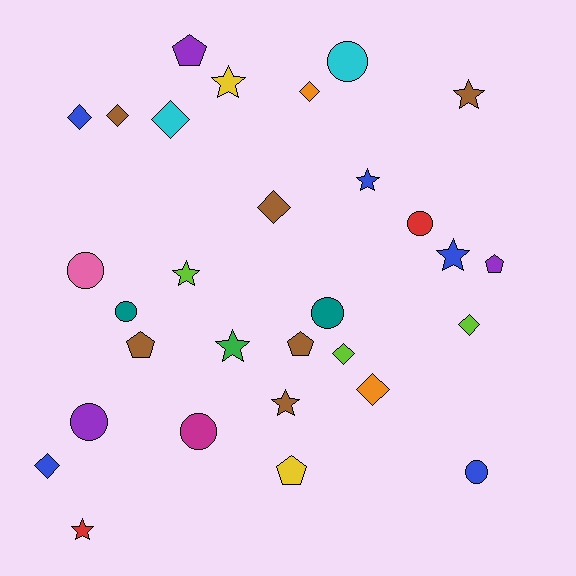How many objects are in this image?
There are 30 objects.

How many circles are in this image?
There are 8 circles.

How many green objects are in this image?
There is 1 green object.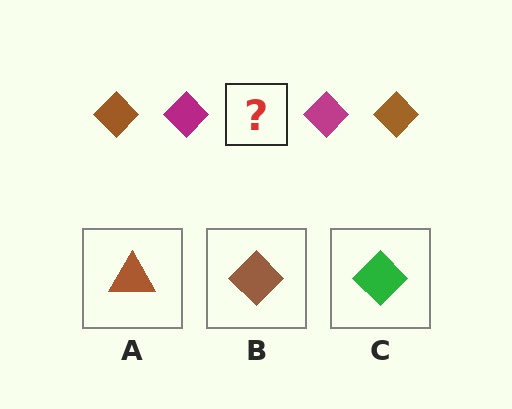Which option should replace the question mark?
Option B.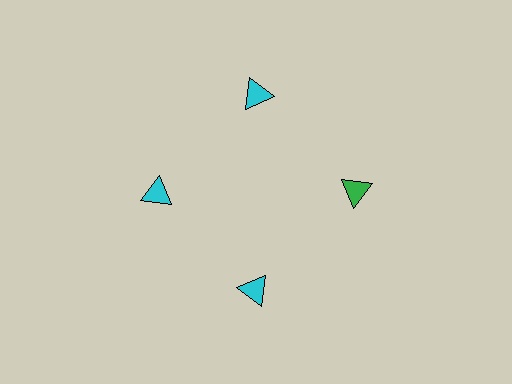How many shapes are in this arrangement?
There are 4 shapes arranged in a ring pattern.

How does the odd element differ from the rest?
It has a different color: green instead of cyan.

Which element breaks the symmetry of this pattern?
The green triangle at roughly the 3 o'clock position breaks the symmetry. All other shapes are cyan triangles.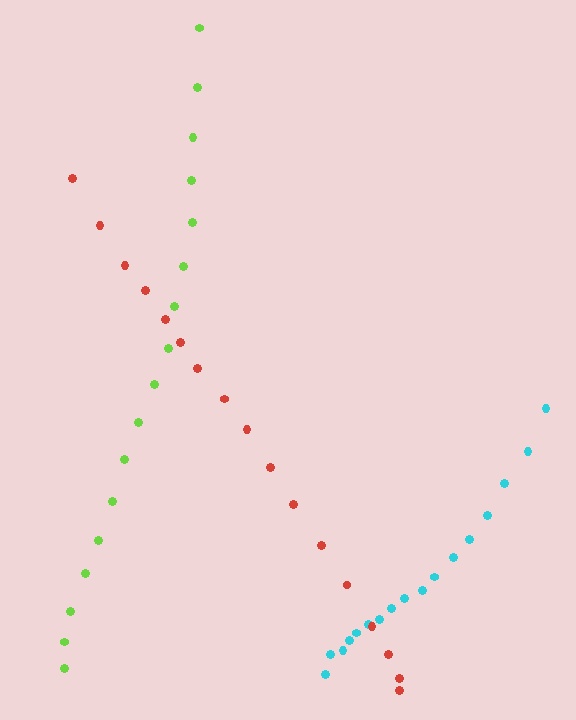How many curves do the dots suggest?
There are 3 distinct paths.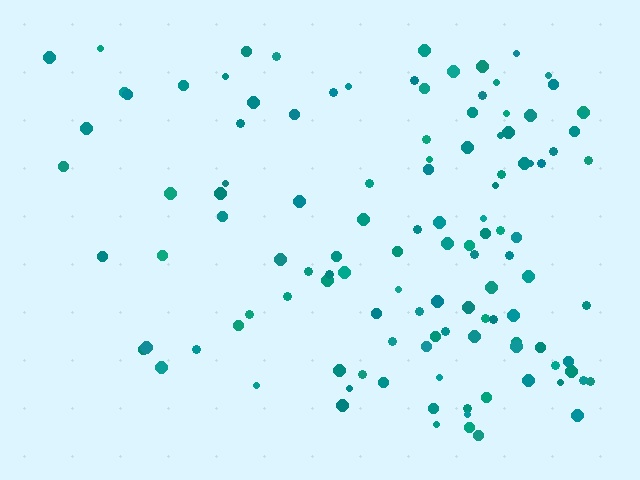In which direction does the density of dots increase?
From left to right, with the right side densest.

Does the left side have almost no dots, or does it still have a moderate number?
Still a moderate number, just noticeably fewer than the right.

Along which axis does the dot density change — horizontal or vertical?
Horizontal.